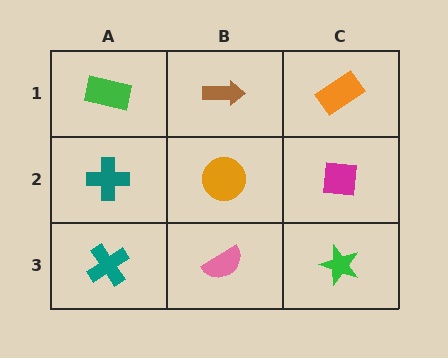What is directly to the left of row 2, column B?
A teal cross.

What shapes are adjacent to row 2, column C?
An orange rectangle (row 1, column C), a green star (row 3, column C), an orange circle (row 2, column B).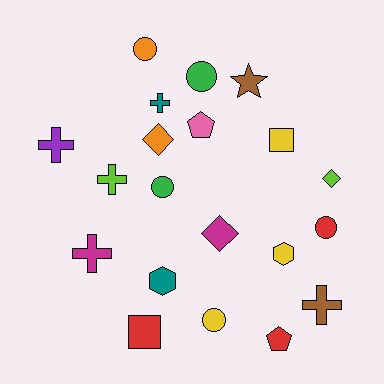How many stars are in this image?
There is 1 star.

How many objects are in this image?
There are 20 objects.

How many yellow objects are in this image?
There are 3 yellow objects.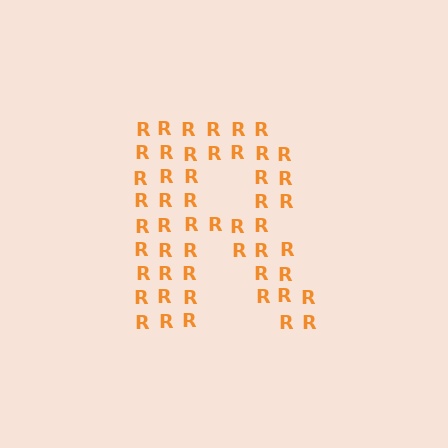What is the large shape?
The large shape is the letter R.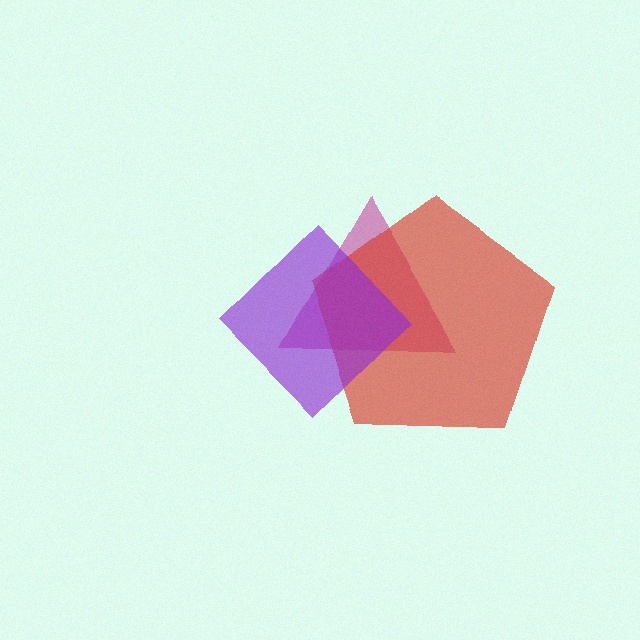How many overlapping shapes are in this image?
There are 3 overlapping shapes in the image.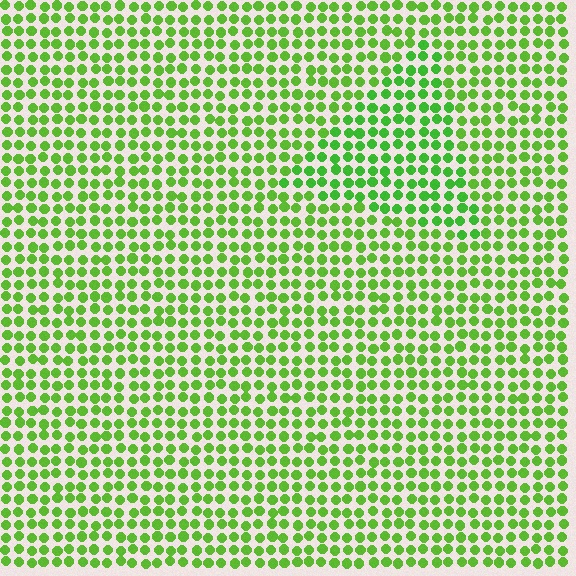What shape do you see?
I see a triangle.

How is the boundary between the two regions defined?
The boundary is defined purely by a slight shift in hue (about 15 degrees). Spacing, size, and orientation are identical on both sides.